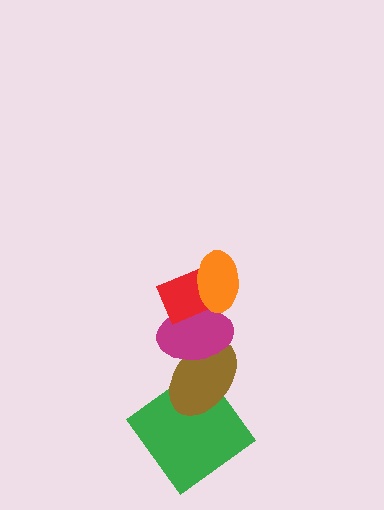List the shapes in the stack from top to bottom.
From top to bottom: the orange ellipse, the red rectangle, the magenta ellipse, the brown ellipse, the green diamond.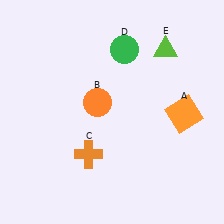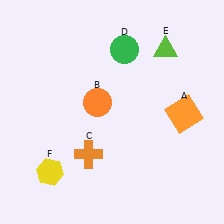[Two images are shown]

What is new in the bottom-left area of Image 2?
A yellow hexagon (F) was added in the bottom-left area of Image 2.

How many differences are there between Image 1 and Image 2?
There is 1 difference between the two images.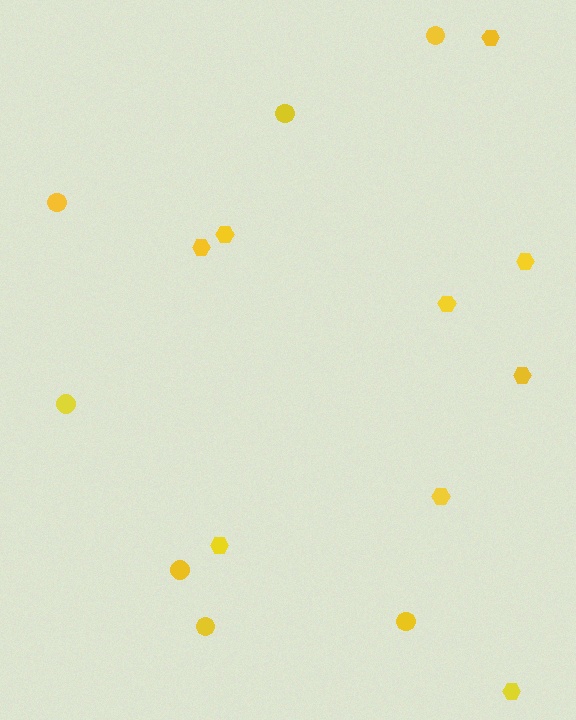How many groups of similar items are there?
There are 2 groups: one group of circles (7) and one group of hexagons (9).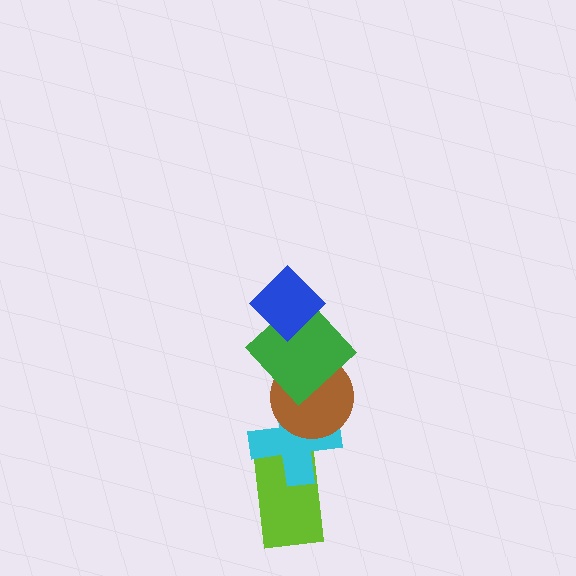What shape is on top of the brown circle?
The green diamond is on top of the brown circle.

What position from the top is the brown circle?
The brown circle is 3rd from the top.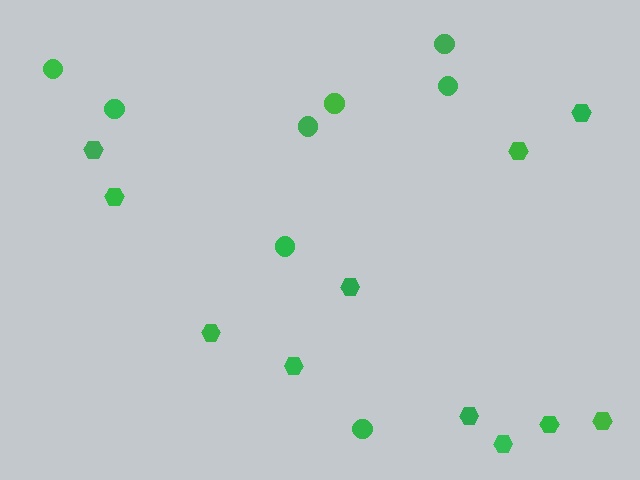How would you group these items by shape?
There are 2 groups: one group of hexagons (11) and one group of circles (8).